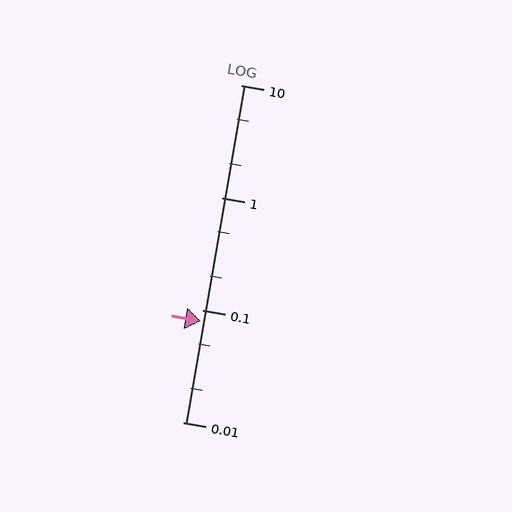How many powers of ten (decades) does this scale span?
The scale spans 3 decades, from 0.01 to 10.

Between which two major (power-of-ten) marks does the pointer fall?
The pointer is between 0.01 and 0.1.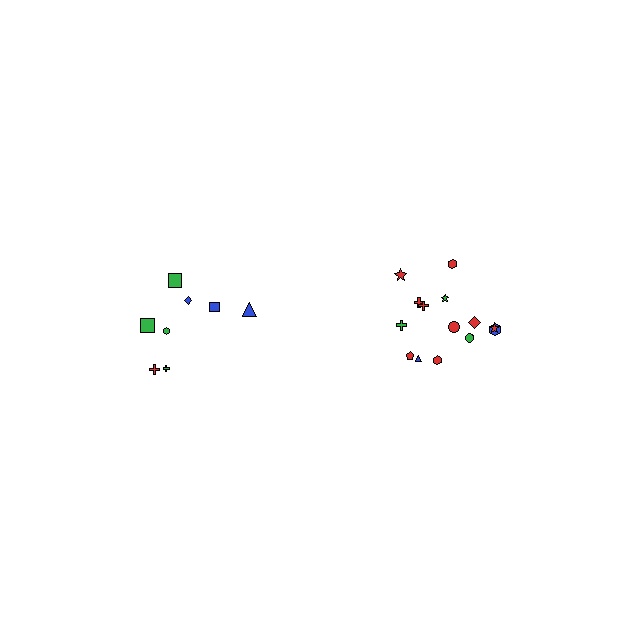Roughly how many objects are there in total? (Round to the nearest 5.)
Roughly 25 objects in total.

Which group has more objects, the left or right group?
The right group.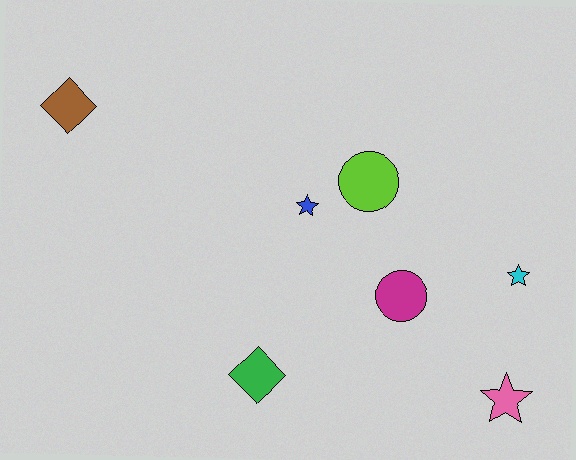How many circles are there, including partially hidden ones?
There are 2 circles.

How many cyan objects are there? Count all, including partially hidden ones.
There is 1 cyan object.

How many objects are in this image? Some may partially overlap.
There are 7 objects.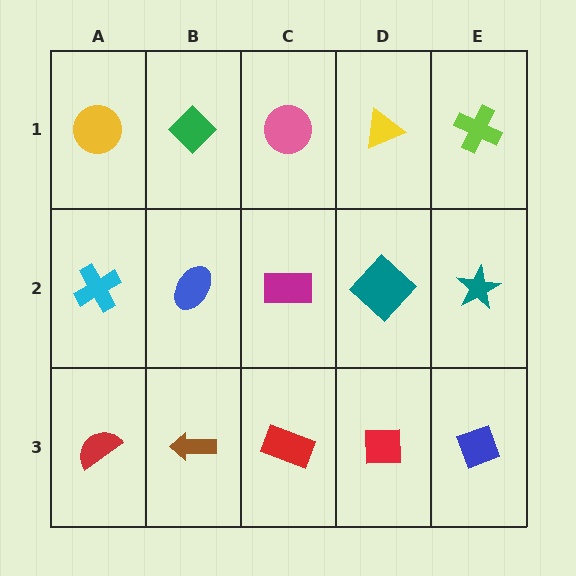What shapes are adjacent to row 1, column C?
A magenta rectangle (row 2, column C), a green diamond (row 1, column B), a yellow triangle (row 1, column D).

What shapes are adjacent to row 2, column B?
A green diamond (row 1, column B), a brown arrow (row 3, column B), a cyan cross (row 2, column A), a magenta rectangle (row 2, column C).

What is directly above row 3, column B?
A blue ellipse.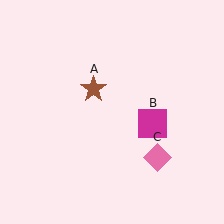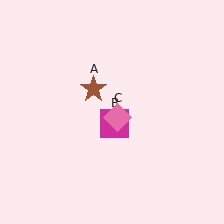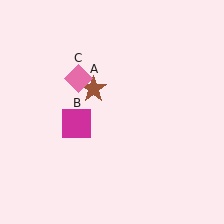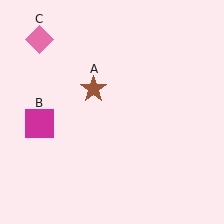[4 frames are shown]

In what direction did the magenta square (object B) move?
The magenta square (object B) moved left.